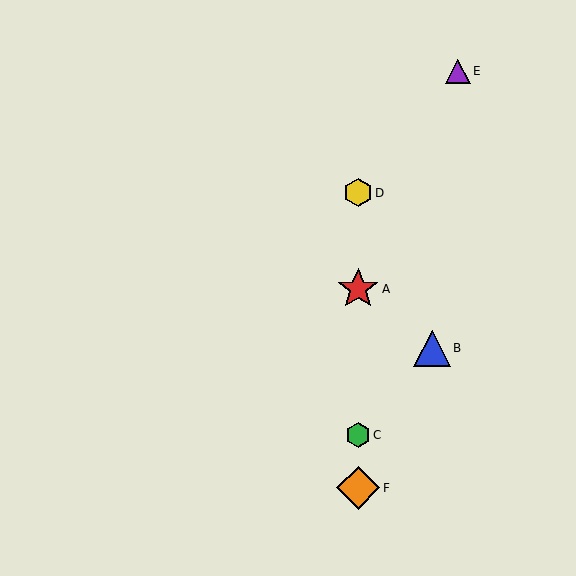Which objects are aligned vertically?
Objects A, C, D, F are aligned vertically.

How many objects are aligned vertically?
4 objects (A, C, D, F) are aligned vertically.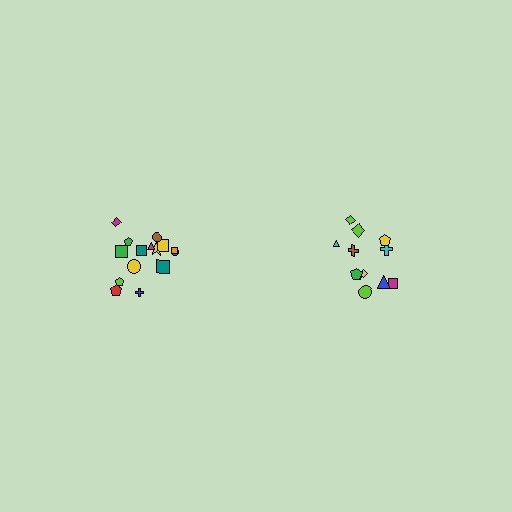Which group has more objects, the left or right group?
The left group.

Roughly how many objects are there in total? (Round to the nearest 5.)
Roughly 25 objects in total.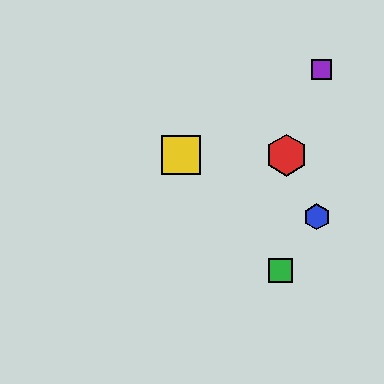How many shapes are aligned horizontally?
2 shapes (the red hexagon, the yellow square) are aligned horizontally.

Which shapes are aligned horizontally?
The red hexagon, the yellow square are aligned horizontally.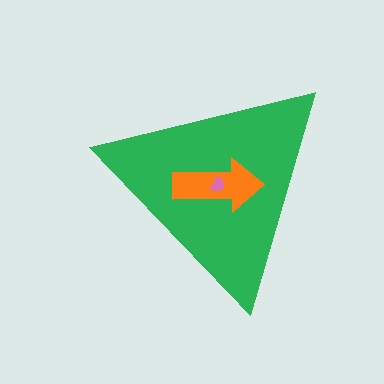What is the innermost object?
The pink trapezoid.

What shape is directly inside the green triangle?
The orange arrow.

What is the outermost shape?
The green triangle.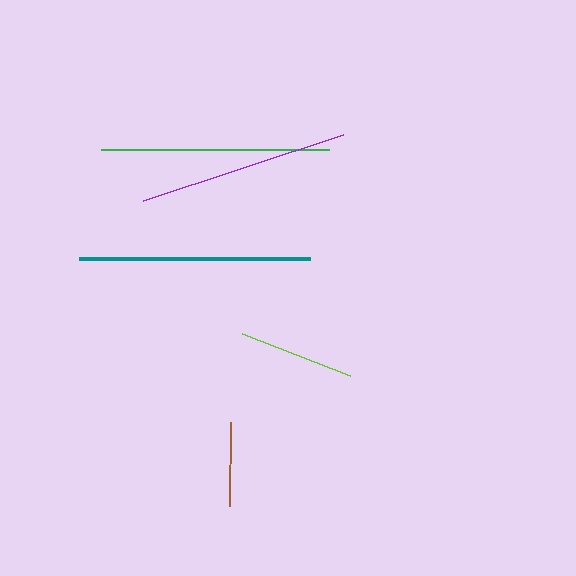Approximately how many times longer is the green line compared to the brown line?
The green line is approximately 2.7 times the length of the brown line.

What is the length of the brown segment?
The brown segment is approximately 84 pixels long.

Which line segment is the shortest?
The brown line is the shortest at approximately 84 pixels.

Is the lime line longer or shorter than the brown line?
The lime line is longer than the brown line.